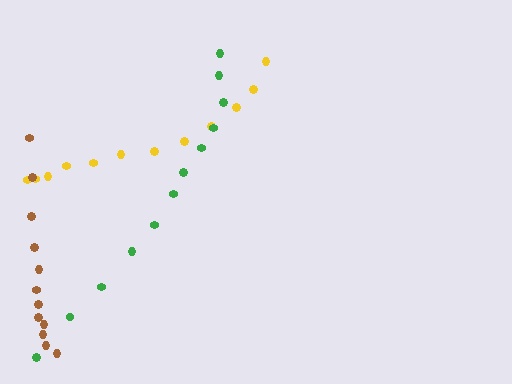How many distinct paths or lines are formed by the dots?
There are 3 distinct paths.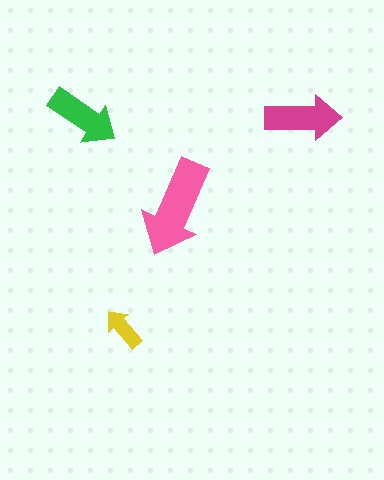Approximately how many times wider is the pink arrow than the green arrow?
About 1.5 times wider.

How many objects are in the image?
There are 4 objects in the image.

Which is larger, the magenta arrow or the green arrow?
The magenta one.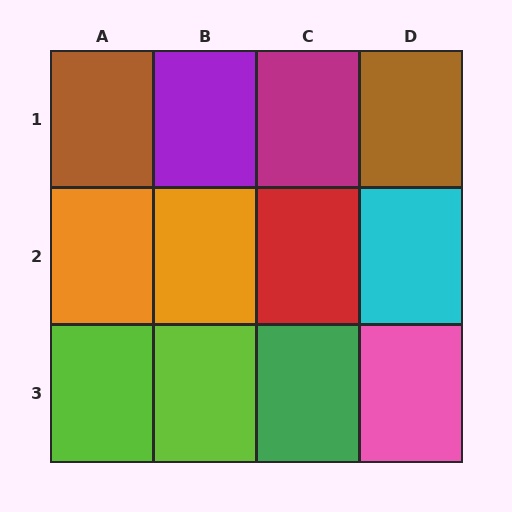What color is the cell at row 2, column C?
Red.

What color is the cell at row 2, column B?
Orange.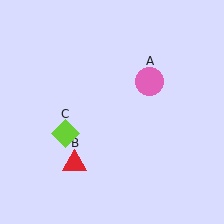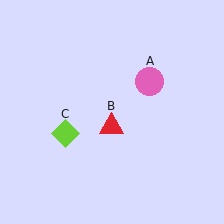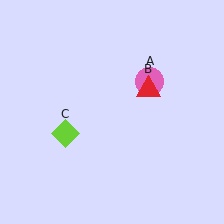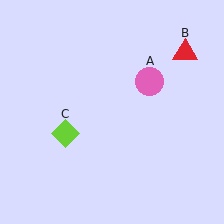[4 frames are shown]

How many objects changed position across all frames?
1 object changed position: red triangle (object B).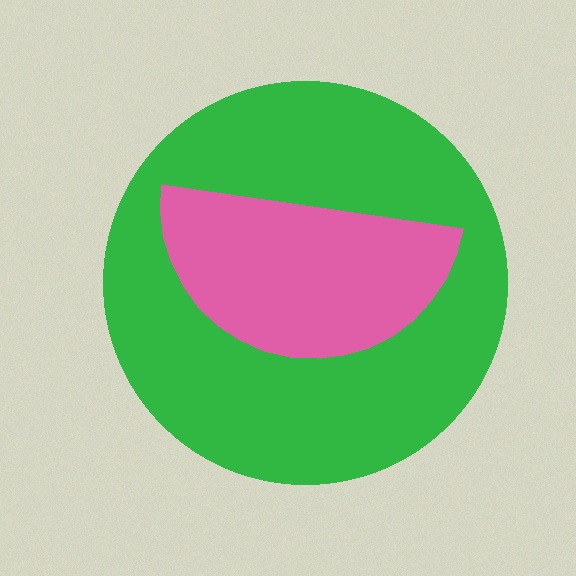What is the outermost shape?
The green circle.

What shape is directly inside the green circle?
The pink semicircle.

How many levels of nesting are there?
2.